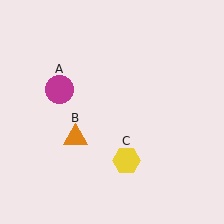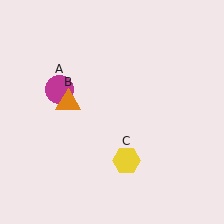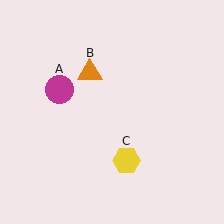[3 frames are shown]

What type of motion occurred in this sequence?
The orange triangle (object B) rotated clockwise around the center of the scene.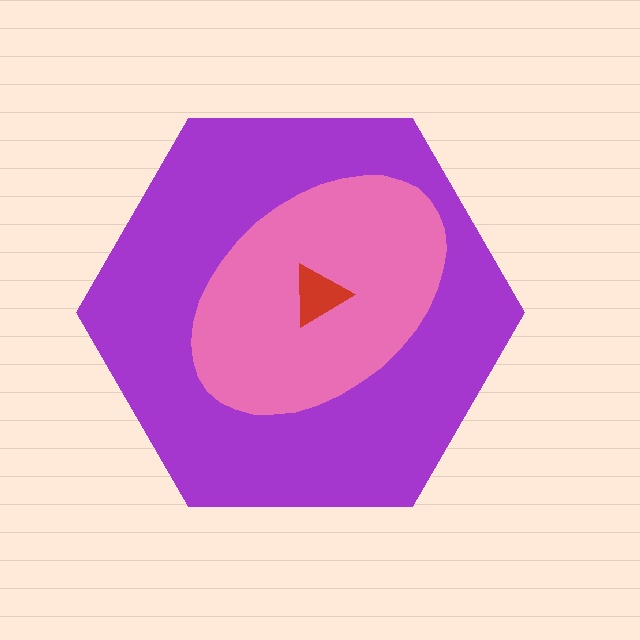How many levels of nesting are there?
3.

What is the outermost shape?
The purple hexagon.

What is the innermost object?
The red triangle.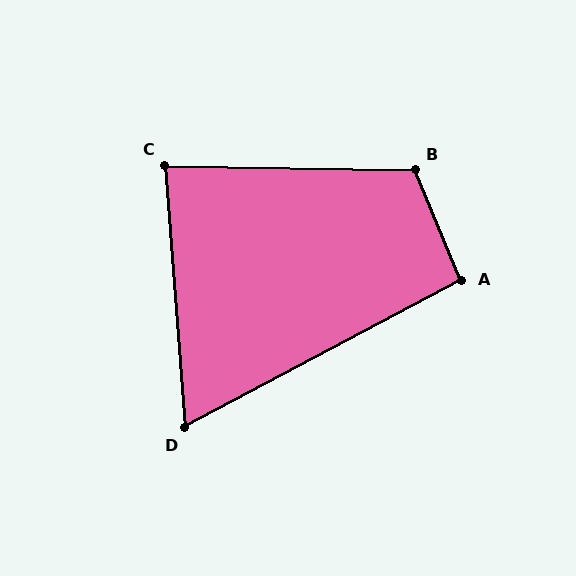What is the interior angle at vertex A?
Approximately 95 degrees (obtuse).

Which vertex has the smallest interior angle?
D, at approximately 66 degrees.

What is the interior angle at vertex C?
Approximately 85 degrees (acute).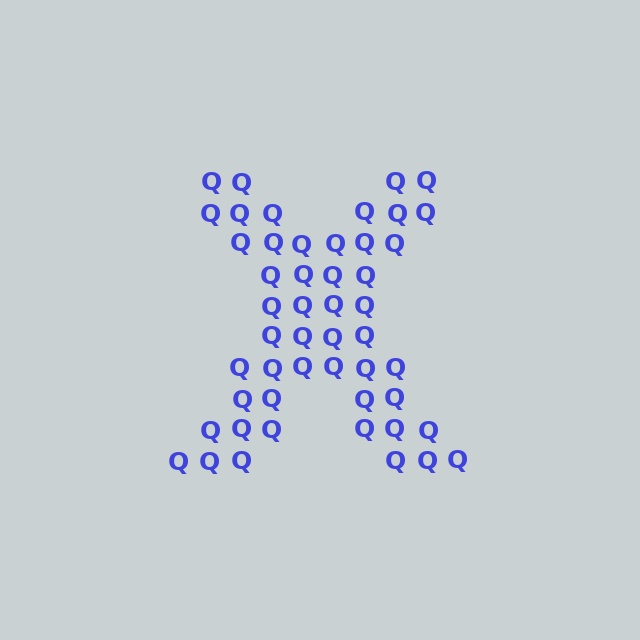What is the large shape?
The large shape is the letter X.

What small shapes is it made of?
It is made of small letter Q's.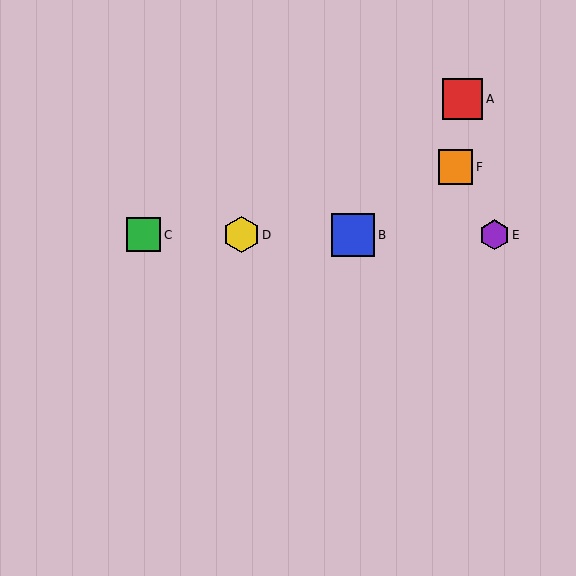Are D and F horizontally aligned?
No, D is at y≈235 and F is at y≈167.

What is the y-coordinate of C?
Object C is at y≈235.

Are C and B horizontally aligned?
Yes, both are at y≈235.